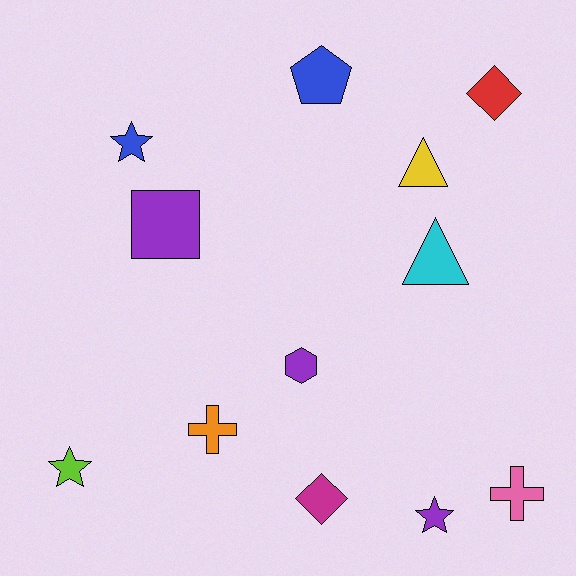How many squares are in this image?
There is 1 square.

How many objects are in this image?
There are 12 objects.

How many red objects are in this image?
There is 1 red object.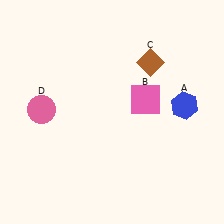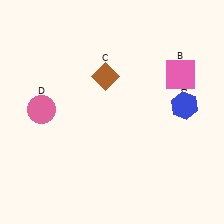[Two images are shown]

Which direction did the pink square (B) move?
The pink square (B) moved right.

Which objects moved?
The objects that moved are: the pink square (B), the brown diamond (C).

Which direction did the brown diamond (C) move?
The brown diamond (C) moved left.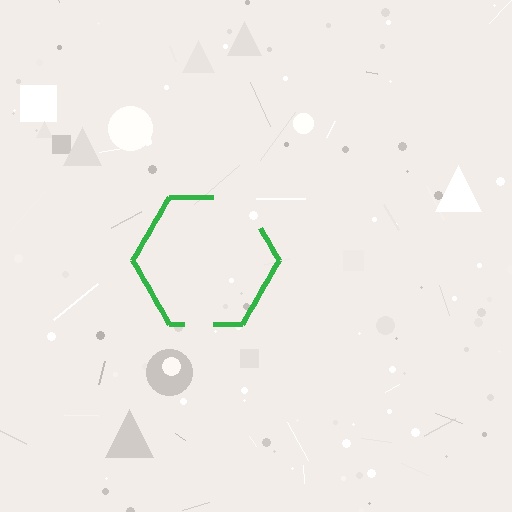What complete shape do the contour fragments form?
The contour fragments form a hexagon.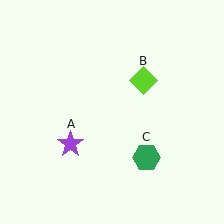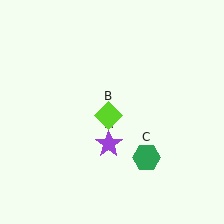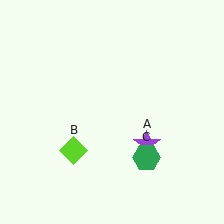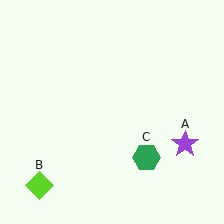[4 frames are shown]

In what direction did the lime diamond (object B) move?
The lime diamond (object B) moved down and to the left.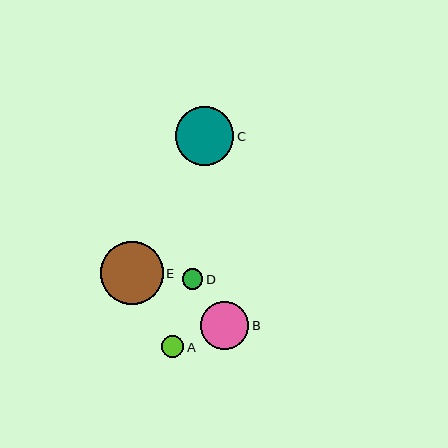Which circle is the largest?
Circle E is the largest with a size of approximately 63 pixels.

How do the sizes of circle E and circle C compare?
Circle E and circle C are approximately the same size.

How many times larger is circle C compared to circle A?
Circle C is approximately 2.6 times the size of circle A.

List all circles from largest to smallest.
From largest to smallest: E, C, B, A, D.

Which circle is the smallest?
Circle D is the smallest with a size of approximately 20 pixels.